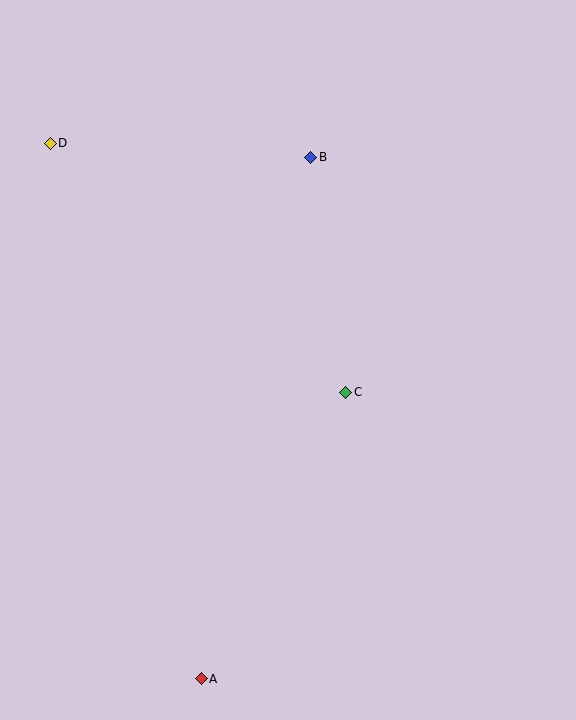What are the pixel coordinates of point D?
Point D is at (50, 143).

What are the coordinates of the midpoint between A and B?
The midpoint between A and B is at (256, 418).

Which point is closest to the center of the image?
Point C at (346, 392) is closest to the center.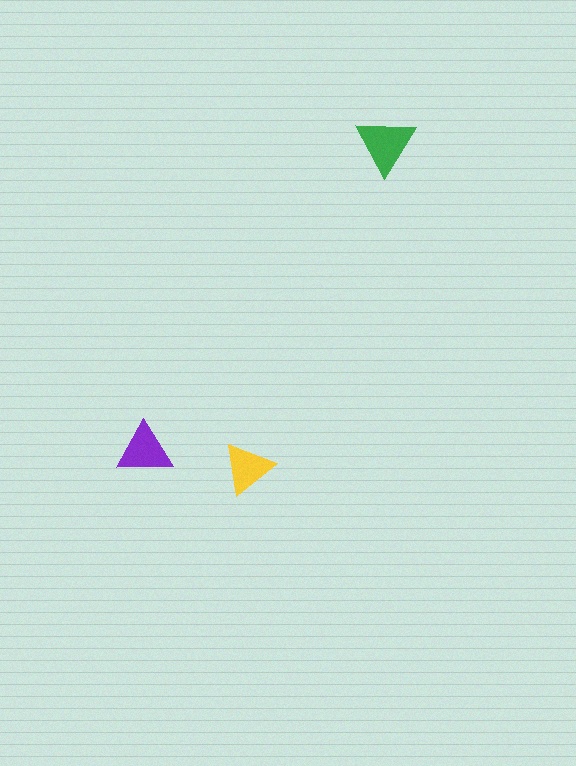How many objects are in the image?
There are 3 objects in the image.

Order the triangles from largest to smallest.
the green one, the purple one, the yellow one.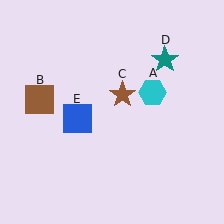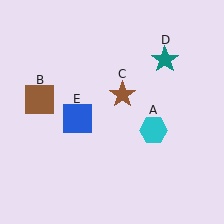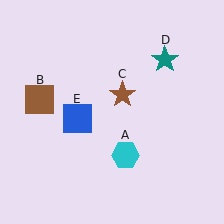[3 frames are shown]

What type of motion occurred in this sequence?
The cyan hexagon (object A) rotated clockwise around the center of the scene.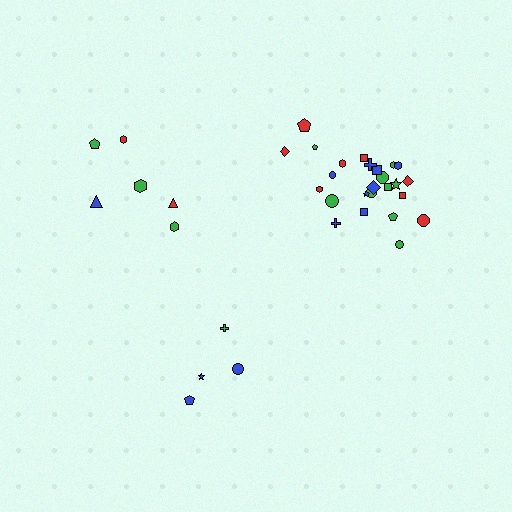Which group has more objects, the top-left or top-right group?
The top-right group.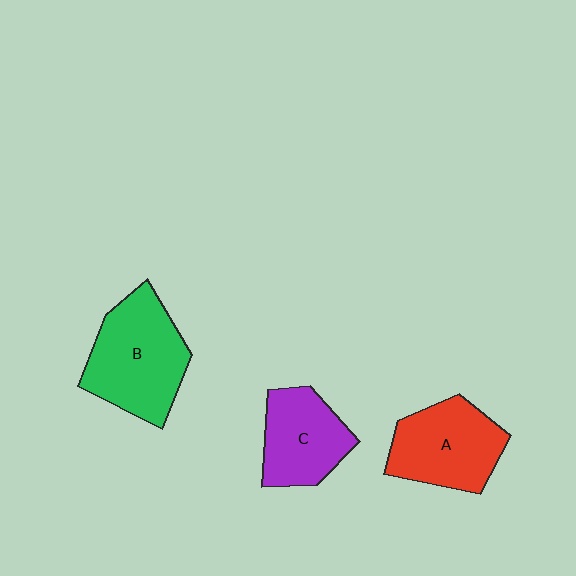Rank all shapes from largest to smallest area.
From largest to smallest: B (green), A (red), C (purple).